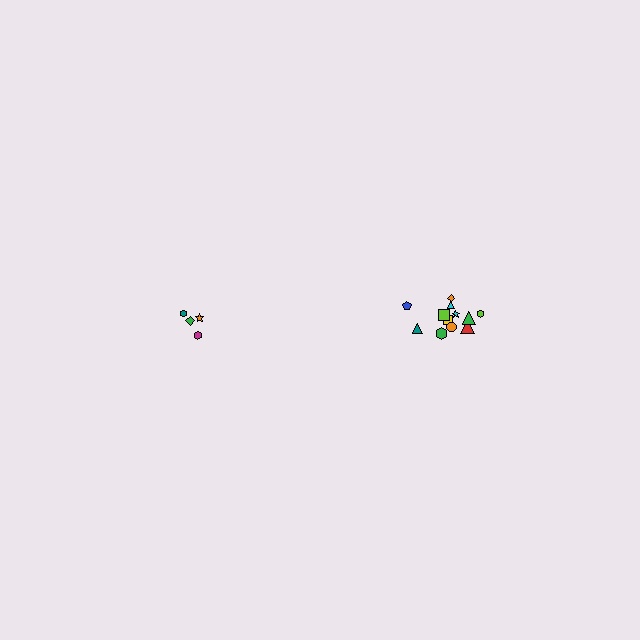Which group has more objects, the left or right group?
The right group.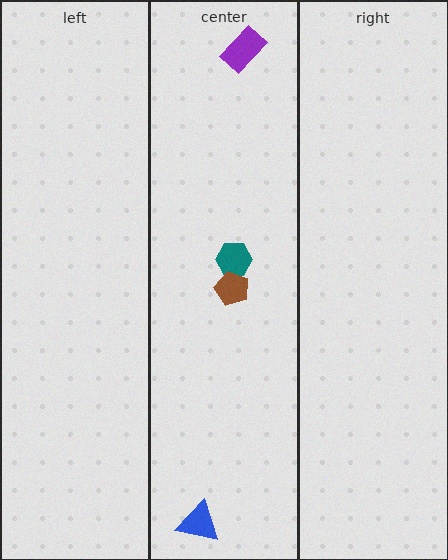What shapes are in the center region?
The teal hexagon, the purple rectangle, the brown pentagon, the blue triangle.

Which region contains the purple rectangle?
The center region.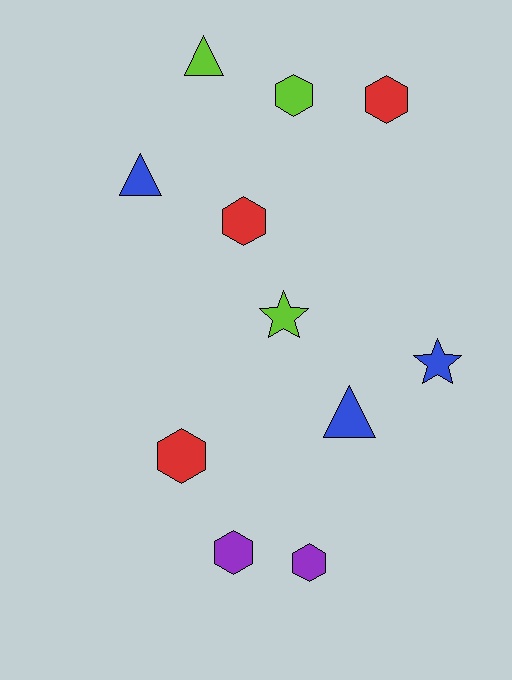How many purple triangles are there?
There are no purple triangles.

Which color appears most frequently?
Blue, with 3 objects.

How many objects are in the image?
There are 11 objects.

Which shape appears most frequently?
Hexagon, with 6 objects.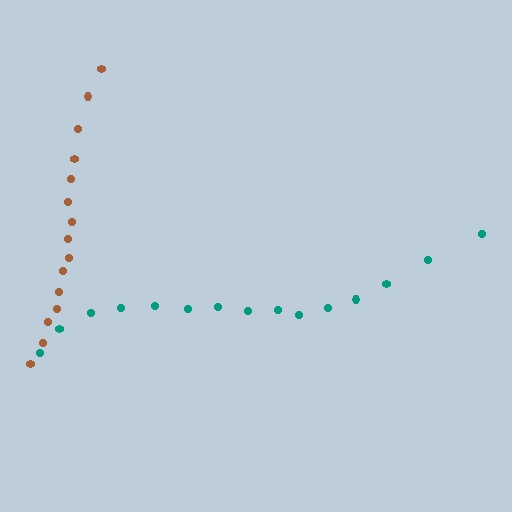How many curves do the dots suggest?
There are 2 distinct paths.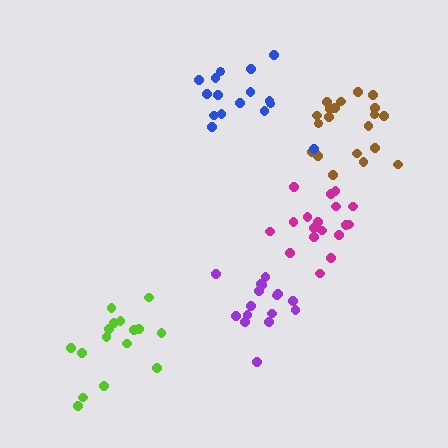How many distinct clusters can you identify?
There are 5 distinct clusters.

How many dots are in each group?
Group 1: 20 dots, Group 2: 16 dots, Group 3: 19 dots, Group 4: 16 dots, Group 5: 16 dots (87 total).